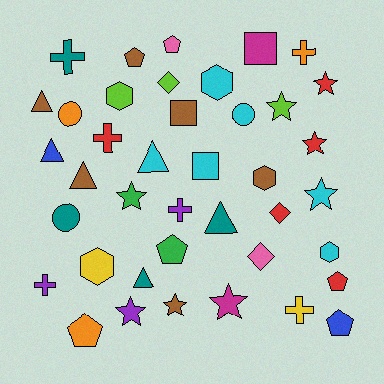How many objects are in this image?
There are 40 objects.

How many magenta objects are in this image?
There are 2 magenta objects.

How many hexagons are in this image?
There are 5 hexagons.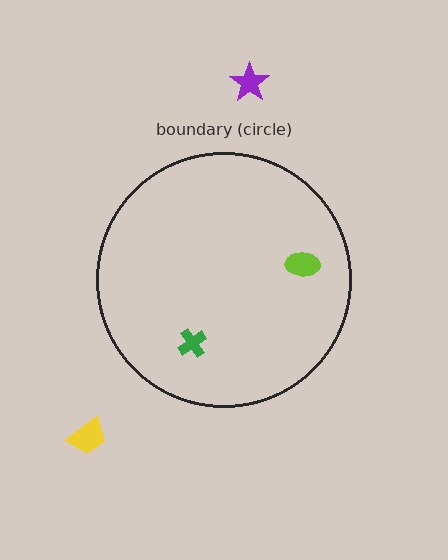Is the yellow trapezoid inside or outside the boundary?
Outside.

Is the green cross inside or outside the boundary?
Inside.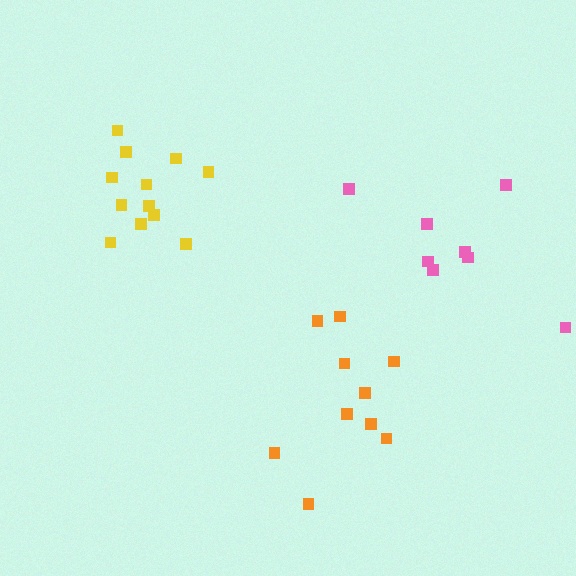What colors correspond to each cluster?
The clusters are colored: orange, yellow, pink.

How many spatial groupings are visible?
There are 3 spatial groupings.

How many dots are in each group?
Group 1: 10 dots, Group 2: 12 dots, Group 3: 8 dots (30 total).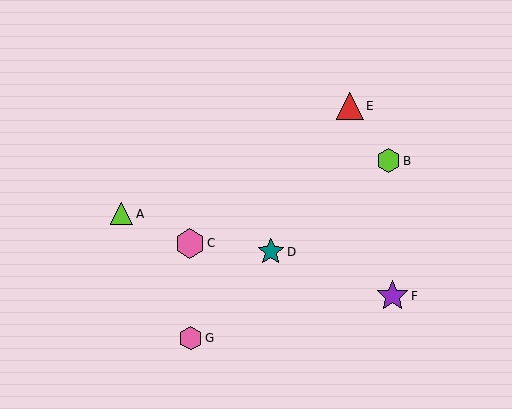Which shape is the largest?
The purple star (labeled F) is the largest.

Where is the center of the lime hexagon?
The center of the lime hexagon is at (389, 161).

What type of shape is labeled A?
Shape A is a lime triangle.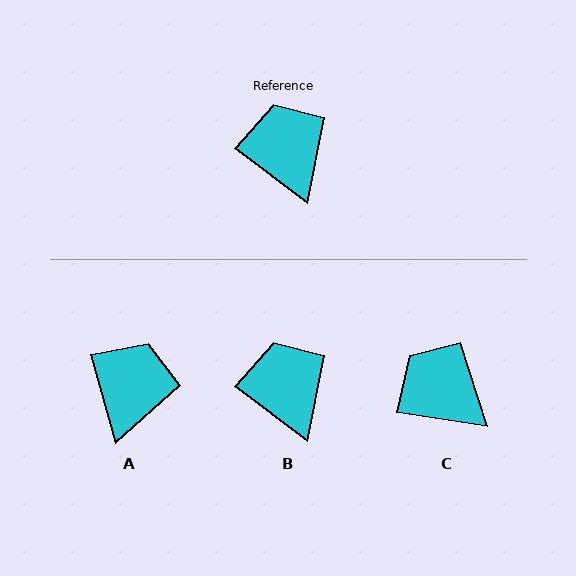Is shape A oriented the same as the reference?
No, it is off by about 37 degrees.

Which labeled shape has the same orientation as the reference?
B.